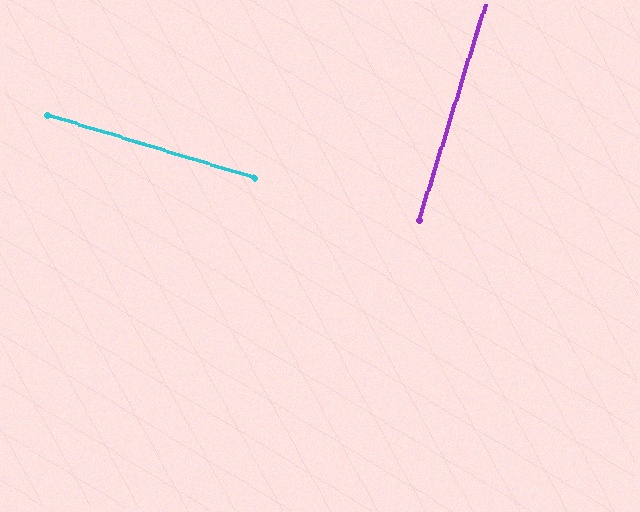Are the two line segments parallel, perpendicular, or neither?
Perpendicular — they meet at approximately 90°.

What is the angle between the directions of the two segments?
Approximately 90 degrees.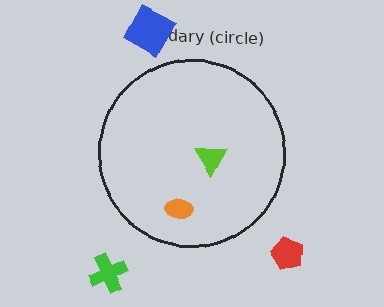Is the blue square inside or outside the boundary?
Outside.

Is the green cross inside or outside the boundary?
Outside.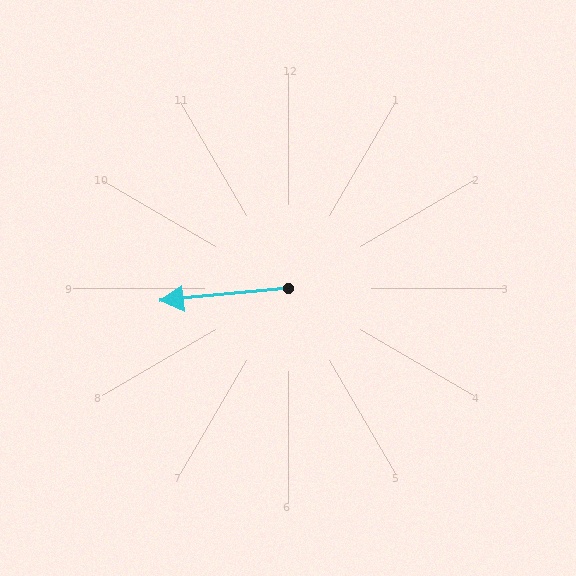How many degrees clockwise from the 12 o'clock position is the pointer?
Approximately 264 degrees.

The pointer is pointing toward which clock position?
Roughly 9 o'clock.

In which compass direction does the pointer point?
West.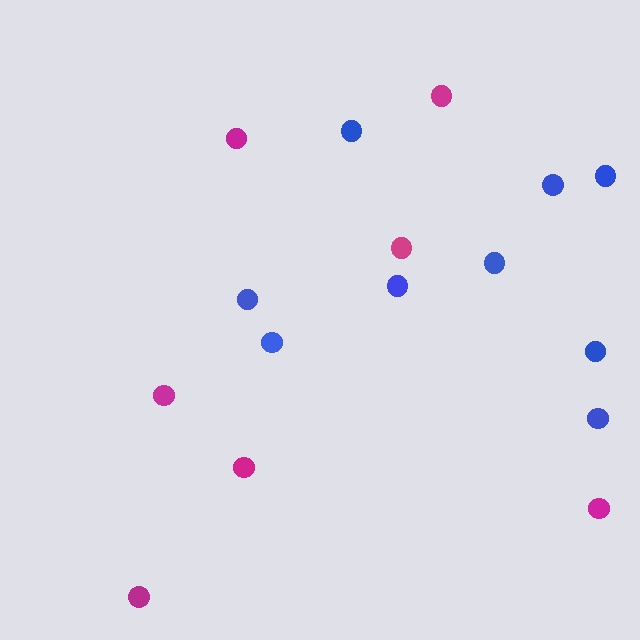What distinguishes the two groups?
There are 2 groups: one group of magenta circles (7) and one group of blue circles (9).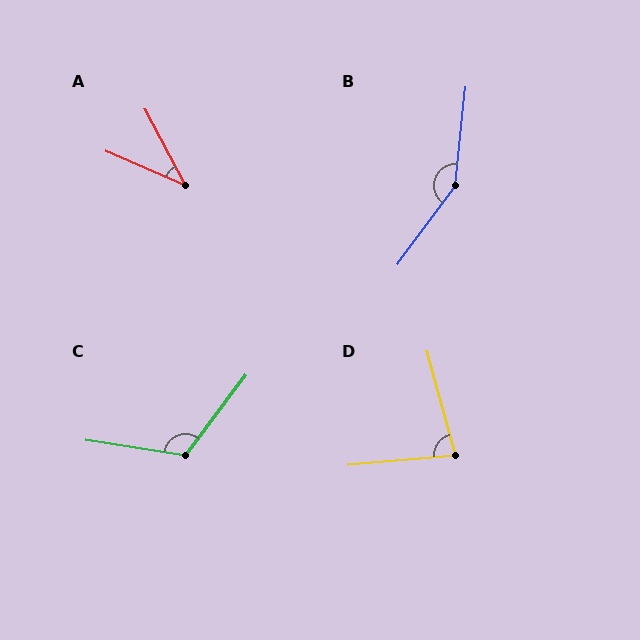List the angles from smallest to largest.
A (39°), D (80°), C (118°), B (150°).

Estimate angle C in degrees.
Approximately 118 degrees.